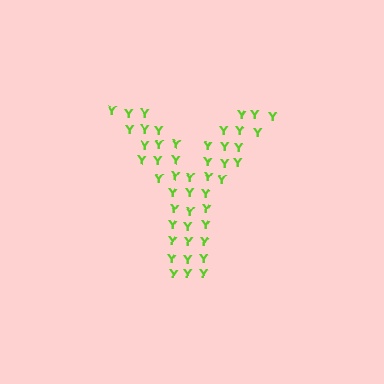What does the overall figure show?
The overall figure shows the letter Y.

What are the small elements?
The small elements are letter Y's.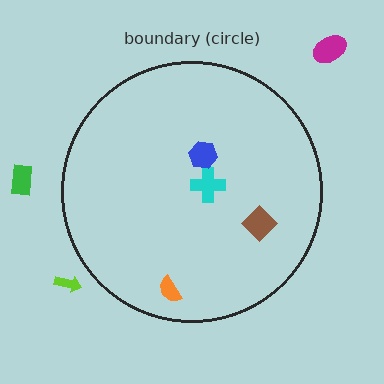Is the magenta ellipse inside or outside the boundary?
Outside.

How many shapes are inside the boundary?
4 inside, 3 outside.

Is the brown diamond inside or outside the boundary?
Inside.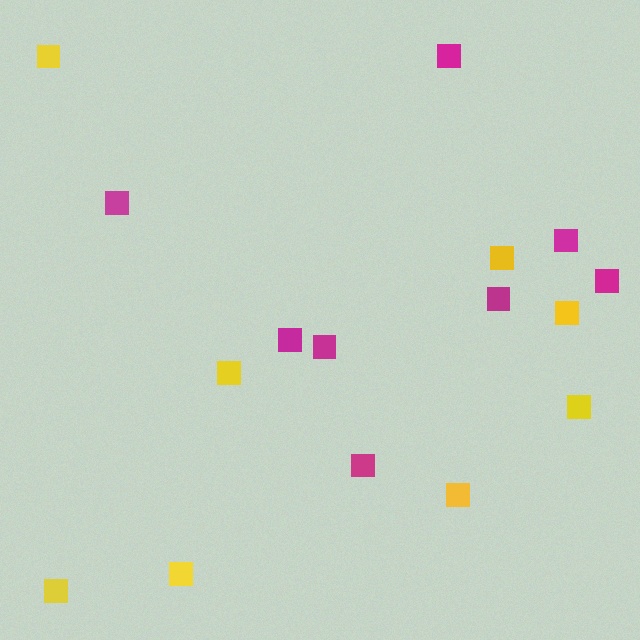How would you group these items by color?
There are 2 groups: one group of magenta squares (8) and one group of yellow squares (8).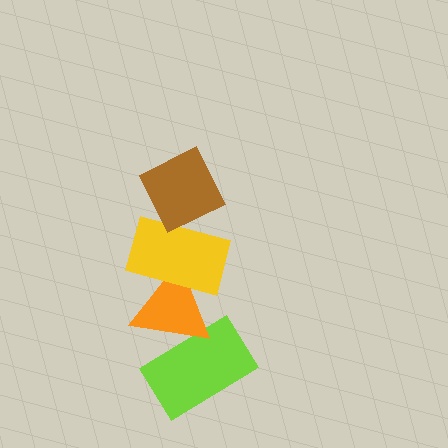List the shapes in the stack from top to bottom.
From top to bottom: the brown diamond, the yellow rectangle, the orange triangle, the lime rectangle.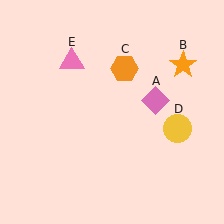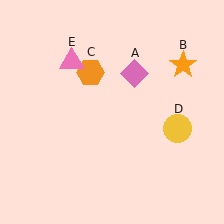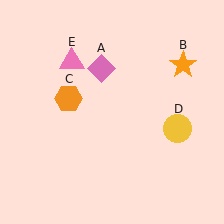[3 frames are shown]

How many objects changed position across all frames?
2 objects changed position: pink diamond (object A), orange hexagon (object C).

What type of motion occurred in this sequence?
The pink diamond (object A), orange hexagon (object C) rotated counterclockwise around the center of the scene.